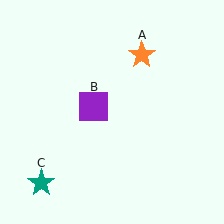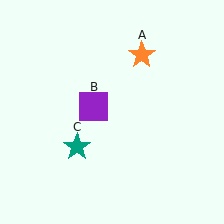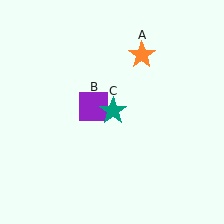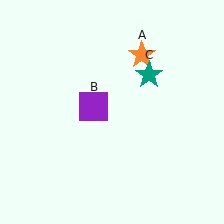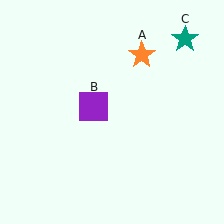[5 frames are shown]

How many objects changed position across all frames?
1 object changed position: teal star (object C).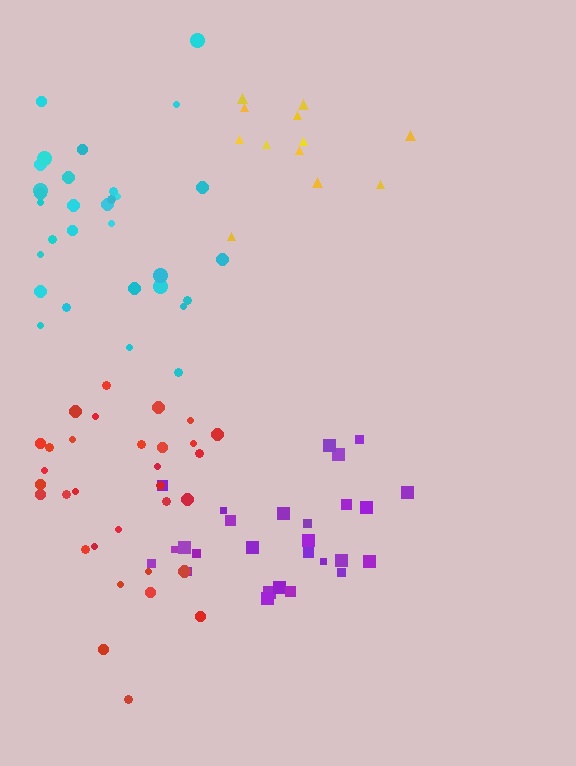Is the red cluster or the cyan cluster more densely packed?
Red.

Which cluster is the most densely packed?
Red.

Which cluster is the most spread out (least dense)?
Yellow.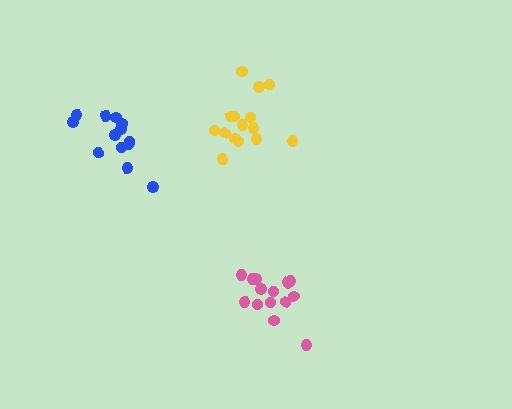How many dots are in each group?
Group 1: 14 dots, Group 2: 15 dots, Group 3: 14 dots (43 total).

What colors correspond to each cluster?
The clusters are colored: pink, yellow, blue.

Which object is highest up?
The yellow cluster is topmost.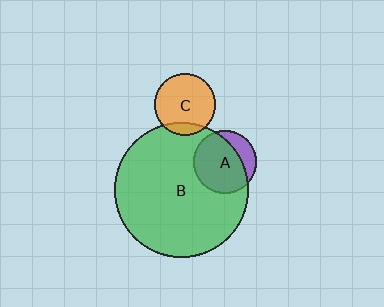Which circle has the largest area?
Circle B (green).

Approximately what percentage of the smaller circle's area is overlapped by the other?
Approximately 15%.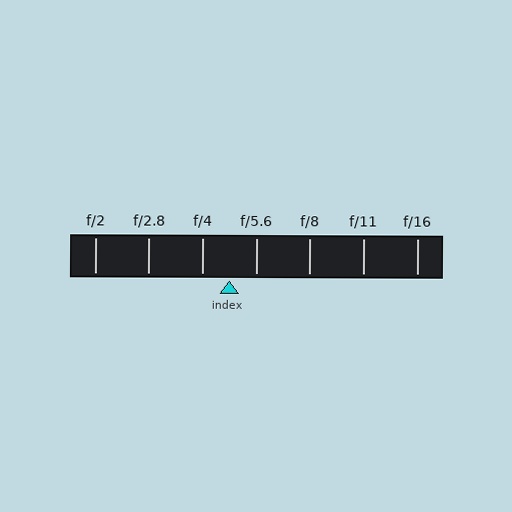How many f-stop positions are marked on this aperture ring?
There are 7 f-stop positions marked.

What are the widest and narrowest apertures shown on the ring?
The widest aperture shown is f/2 and the narrowest is f/16.